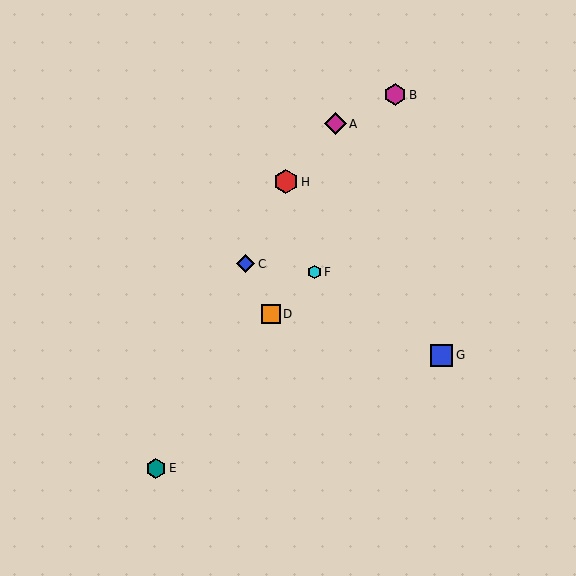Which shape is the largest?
The red hexagon (labeled H) is the largest.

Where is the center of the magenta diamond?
The center of the magenta diamond is at (335, 124).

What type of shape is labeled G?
Shape G is a blue square.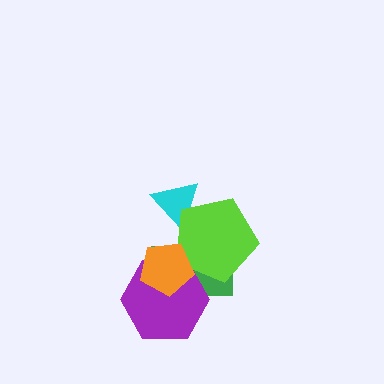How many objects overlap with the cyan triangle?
1 object overlaps with the cyan triangle.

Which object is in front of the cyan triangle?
The lime pentagon is in front of the cyan triangle.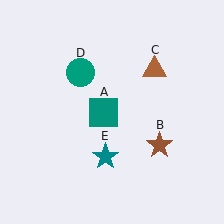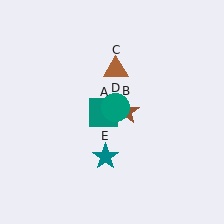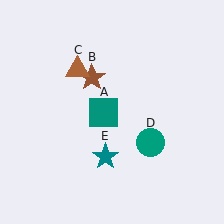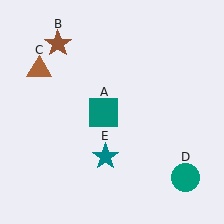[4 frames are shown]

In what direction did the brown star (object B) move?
The brown star (object B) moved up and to the left.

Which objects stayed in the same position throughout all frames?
Teal square (object A) and teal star (object E) remained stationary.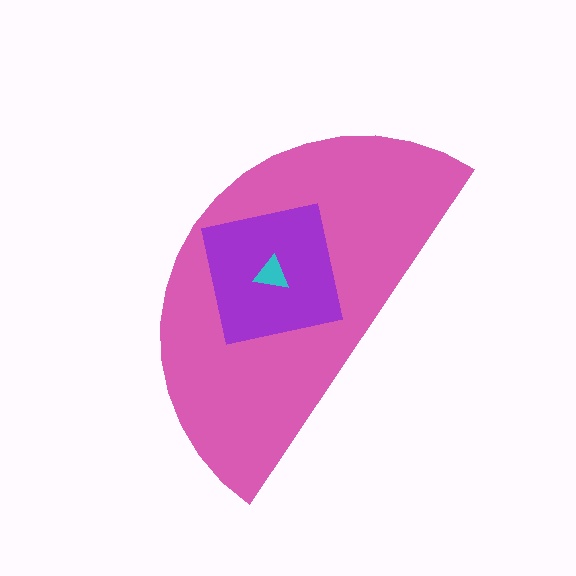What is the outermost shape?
The pink semicircle.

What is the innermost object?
The cyan triangle.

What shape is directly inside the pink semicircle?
The purple square.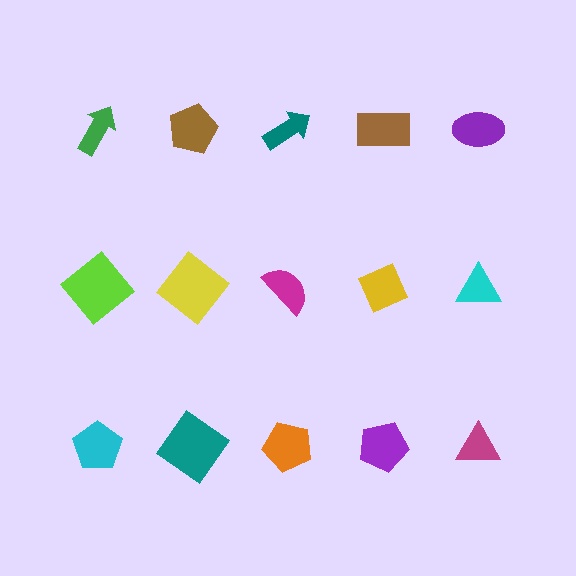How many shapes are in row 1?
5 shapes.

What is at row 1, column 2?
A brown pentagon.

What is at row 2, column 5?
A cyan triangle.